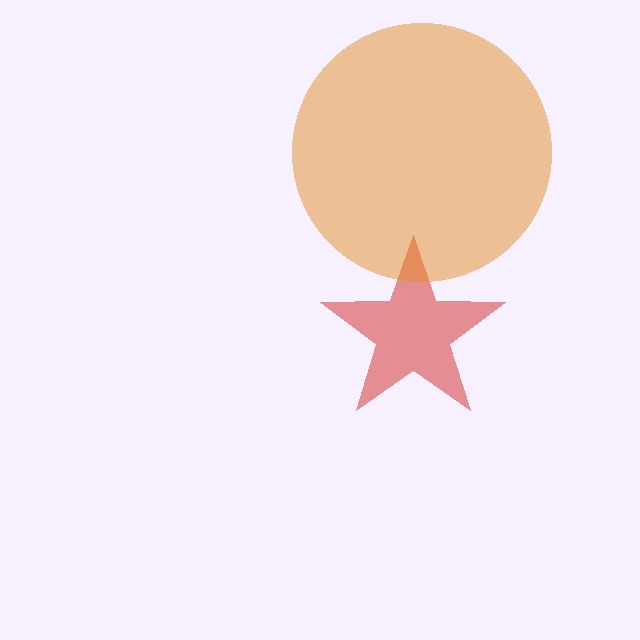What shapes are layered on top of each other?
The layered shapes are: a red star, an orange circle.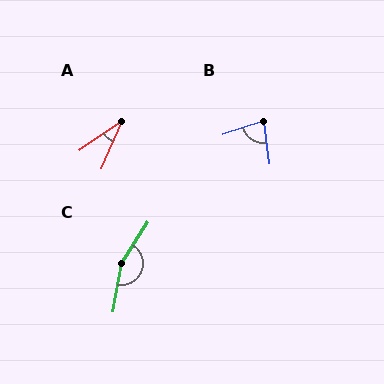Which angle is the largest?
C, at approximately 157 degrees.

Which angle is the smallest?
A, at approximately 32 degrees.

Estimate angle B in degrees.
Approximately 78 degrees.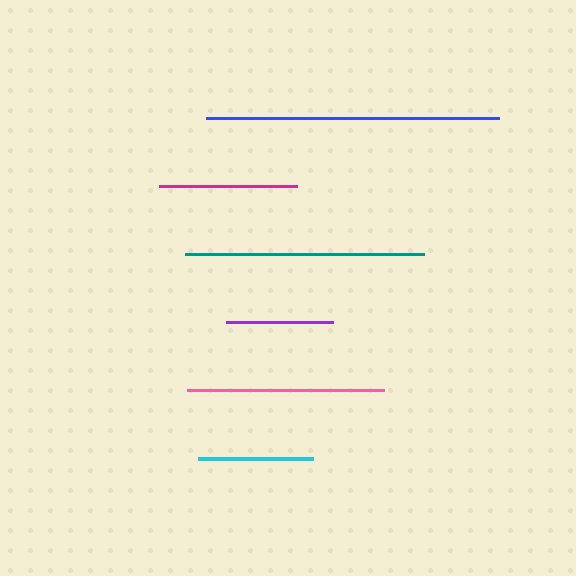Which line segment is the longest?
The blue line is the longest at approximately 292 pixels.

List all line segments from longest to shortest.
From longest to shortest: blue, teal, pink, magenta, cyan, purple.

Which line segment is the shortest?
The purple line is the shortest at approximately 107 pixels.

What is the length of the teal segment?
The teal segment is approximately 239 pixels long.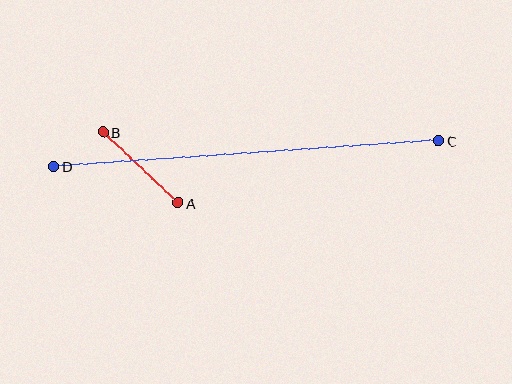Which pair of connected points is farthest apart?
Points C and D are farthest apart.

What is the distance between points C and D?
The distance is approximately 386 pixels.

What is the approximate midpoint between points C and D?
The midpoint is at approximately (246, 153) pixels.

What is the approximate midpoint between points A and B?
The midpoint is at approximately (141, 168) pixels.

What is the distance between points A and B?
The distance is approximately 103 pixels.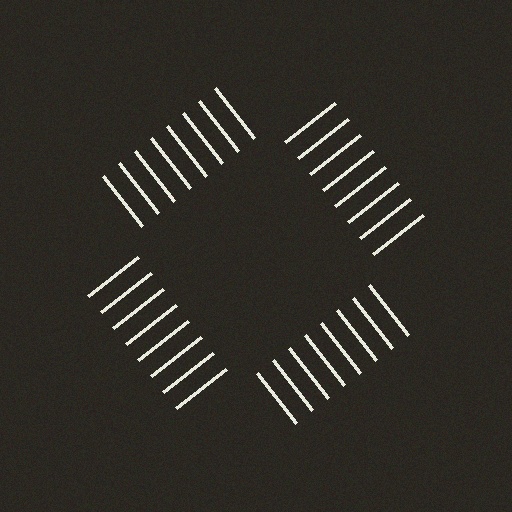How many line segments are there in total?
32 — 8 along each of the 4 edges.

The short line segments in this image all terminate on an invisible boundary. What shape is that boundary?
An illusory square — the line segments terminate on its edges but no continuous stroke is drawn.